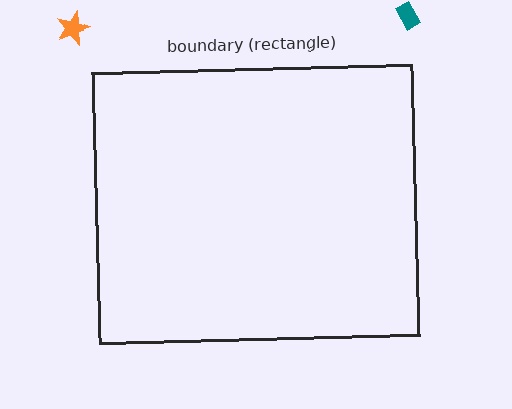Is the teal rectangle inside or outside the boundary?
Outside.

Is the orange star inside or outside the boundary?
Outside.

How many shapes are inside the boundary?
0 inside, 2 outside.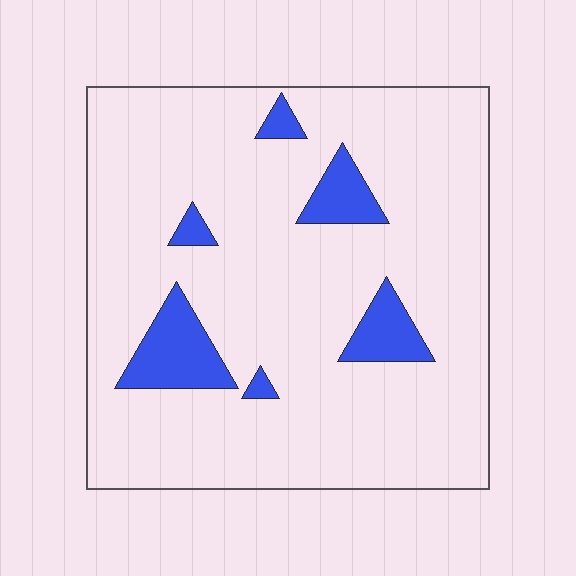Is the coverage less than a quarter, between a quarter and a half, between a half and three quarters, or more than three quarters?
Less than a quarter.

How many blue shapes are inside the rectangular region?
6.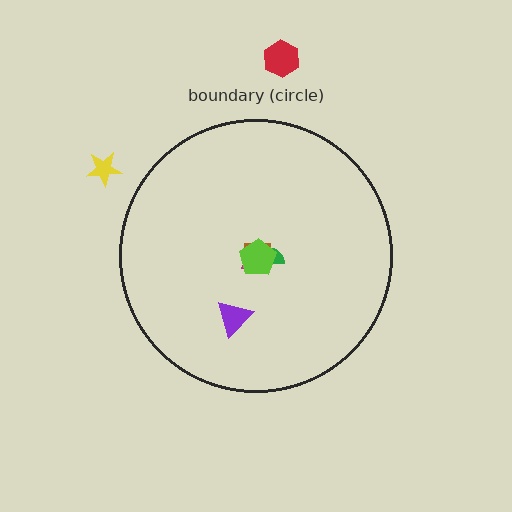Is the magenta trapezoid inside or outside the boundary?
Inside.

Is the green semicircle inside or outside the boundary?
Inside.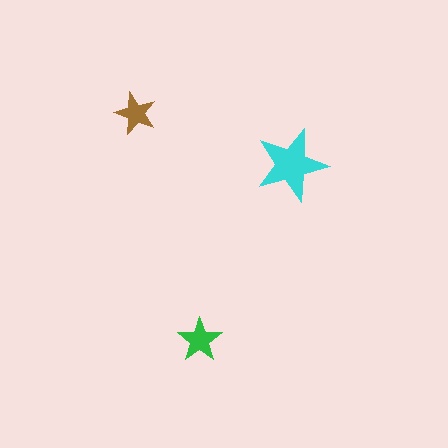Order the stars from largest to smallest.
the cyan one, the green one, the brown one.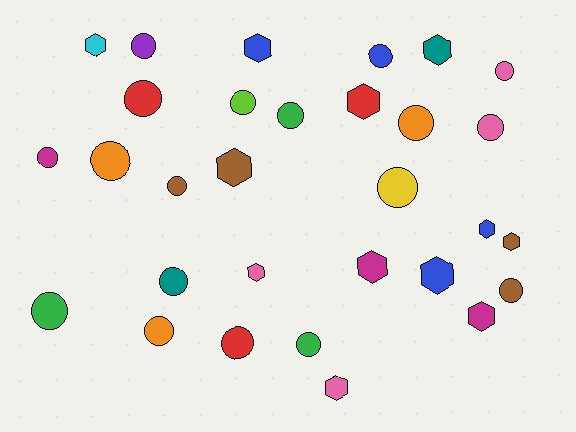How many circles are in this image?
There are 18 circles.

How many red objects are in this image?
There are 3 red objects.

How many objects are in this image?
There are 30 objects.